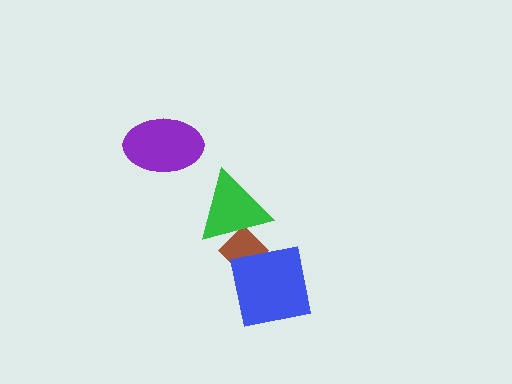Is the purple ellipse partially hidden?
No, no other shape covers it.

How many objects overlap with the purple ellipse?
0 objects overlap with the purple ellipse.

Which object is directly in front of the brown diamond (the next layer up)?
The green triangle is directly in front of the brown diamond.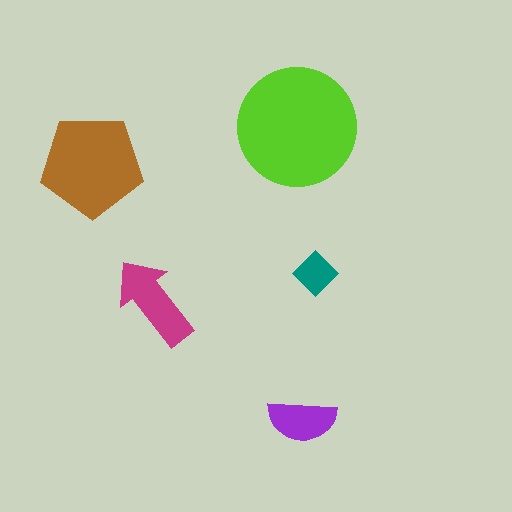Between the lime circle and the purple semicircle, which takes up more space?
The lime circle.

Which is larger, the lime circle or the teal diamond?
The lime circle.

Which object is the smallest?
The teal diamond.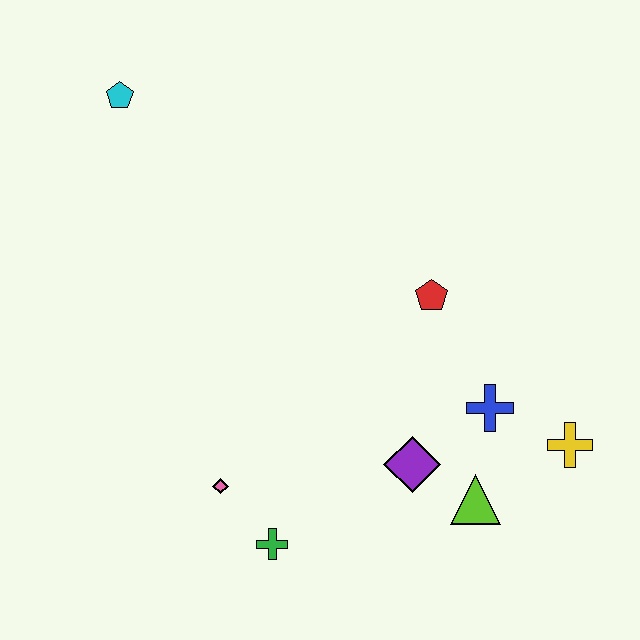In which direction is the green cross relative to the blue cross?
The green cross is to the left of the blue cross.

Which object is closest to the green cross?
The pink diamond is closest to the green cross.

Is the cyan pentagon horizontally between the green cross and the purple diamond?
No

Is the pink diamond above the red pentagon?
No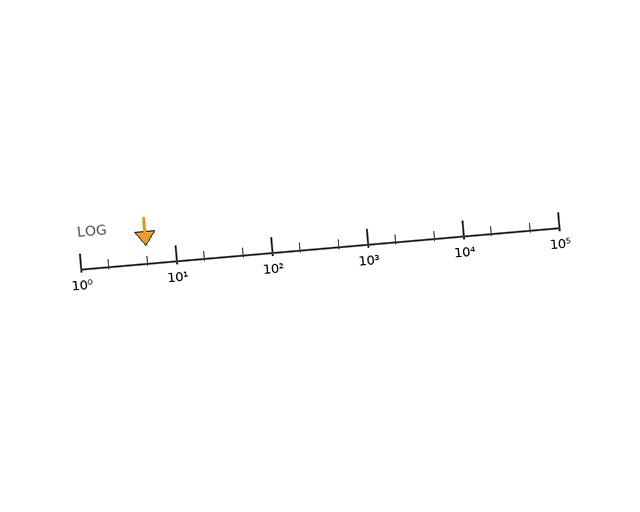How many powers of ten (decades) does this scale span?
The scale spans 5 decades, from 1 to 100000.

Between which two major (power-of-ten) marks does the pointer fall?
The pointer is between 1 and 10.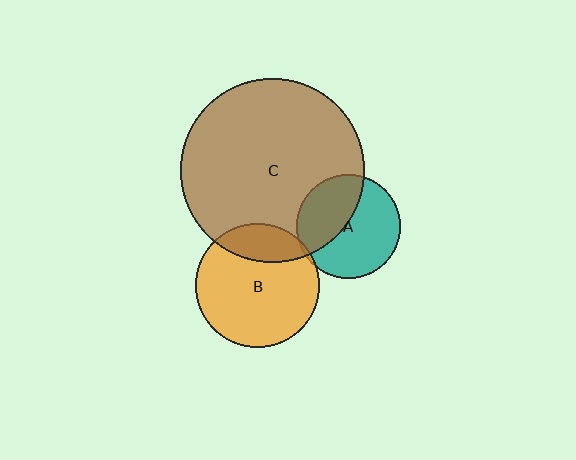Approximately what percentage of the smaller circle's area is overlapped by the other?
Approximately 40%.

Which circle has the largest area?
Circle C (brown).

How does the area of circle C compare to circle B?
Approximately 2.2 times.